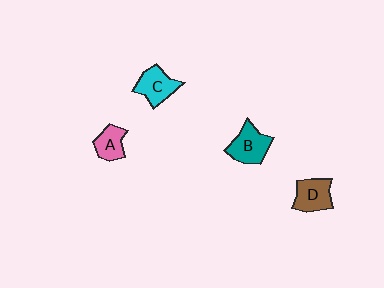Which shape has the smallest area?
Shape A (pink).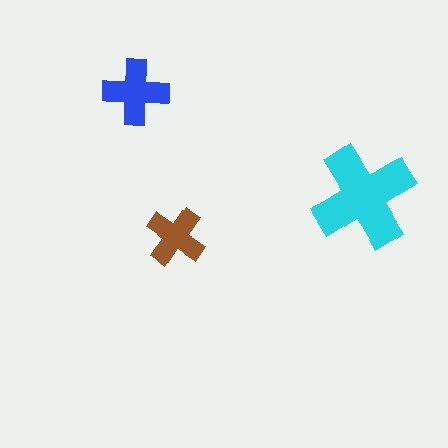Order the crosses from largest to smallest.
the cyan one, the blue one, the brown one.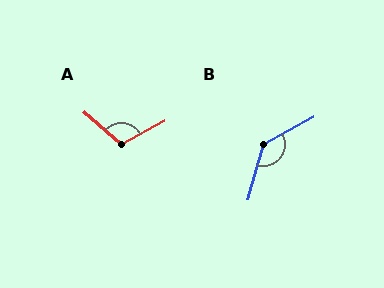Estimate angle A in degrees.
Approximately 111 degrees.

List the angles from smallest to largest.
A (111°), B (134°).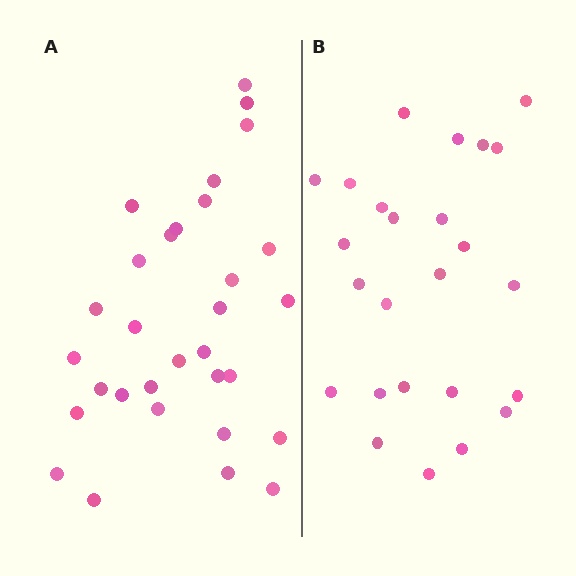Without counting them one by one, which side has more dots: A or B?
Region A (the left region) has more dots.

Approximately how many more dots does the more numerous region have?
Region A has about 6 more dots than region B.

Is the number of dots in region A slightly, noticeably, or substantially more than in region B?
Region A has only slightly more — the two regions are fairly close. The ratio is roughly 1.2 to 1.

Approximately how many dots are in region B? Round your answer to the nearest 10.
About 20 dots. (The exact count is 25, which rounds to 20.)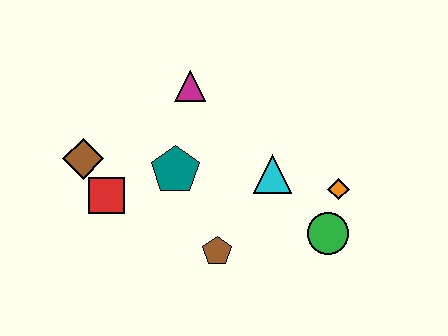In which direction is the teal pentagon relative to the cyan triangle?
The teal pentagon is to the left of the cyan triangle.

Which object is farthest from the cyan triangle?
The brown diamond is farthest from the cyan triangle.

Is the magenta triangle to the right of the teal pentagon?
Yes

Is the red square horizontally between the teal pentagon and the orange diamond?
No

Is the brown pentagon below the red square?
Yes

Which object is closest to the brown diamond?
The red square is closest to the brown diamond.